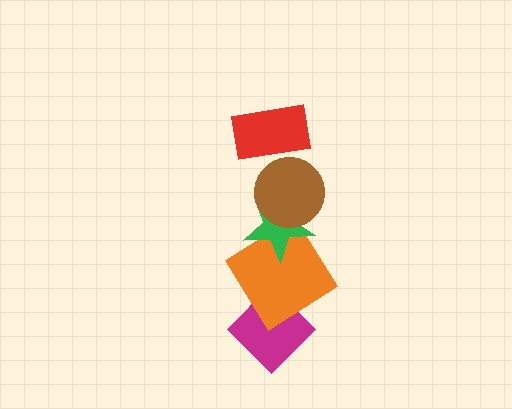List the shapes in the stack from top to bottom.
From top to bottom: the red rectangle, the brown circle, the green star, the orange diamond, the magenta diamond.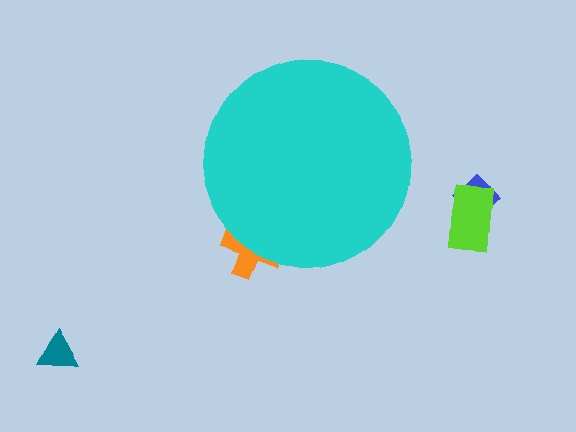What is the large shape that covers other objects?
A cyan circle.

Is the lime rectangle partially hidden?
No, the lime rectangle is fully visible.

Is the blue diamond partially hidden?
No, the blue diamond is fully visible.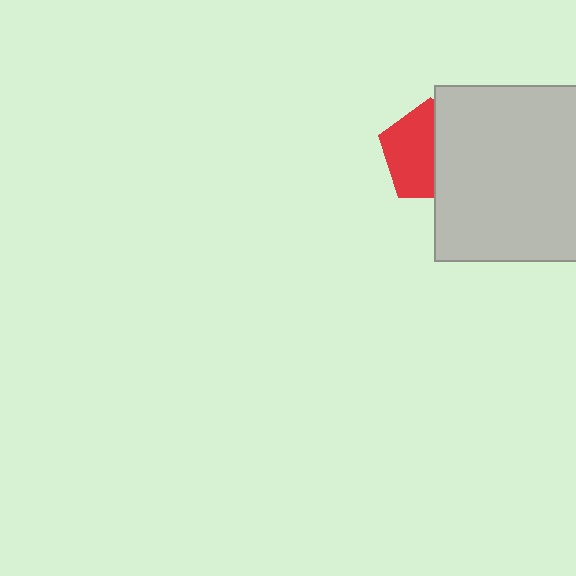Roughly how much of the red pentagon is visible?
About half of it is visible (roughly 54%).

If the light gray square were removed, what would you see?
You would see the complete red pentagon.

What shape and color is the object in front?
The object in front is a light gray square.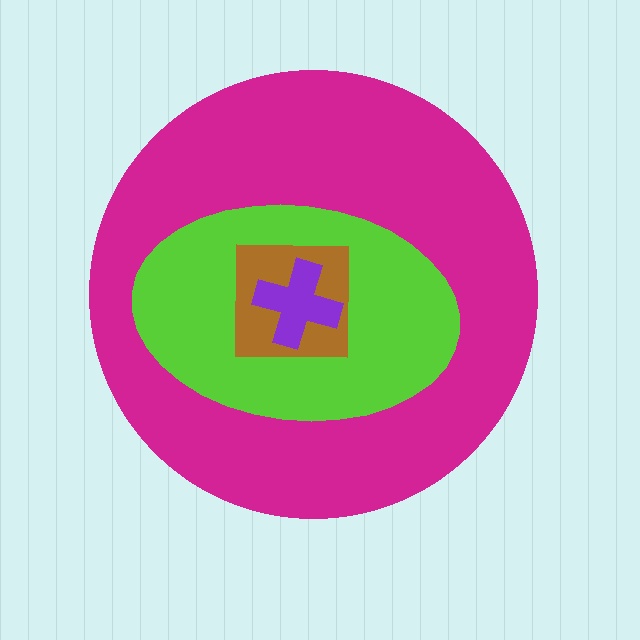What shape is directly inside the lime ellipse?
The brown square.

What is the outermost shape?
The magenta circle.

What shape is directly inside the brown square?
The purple cross.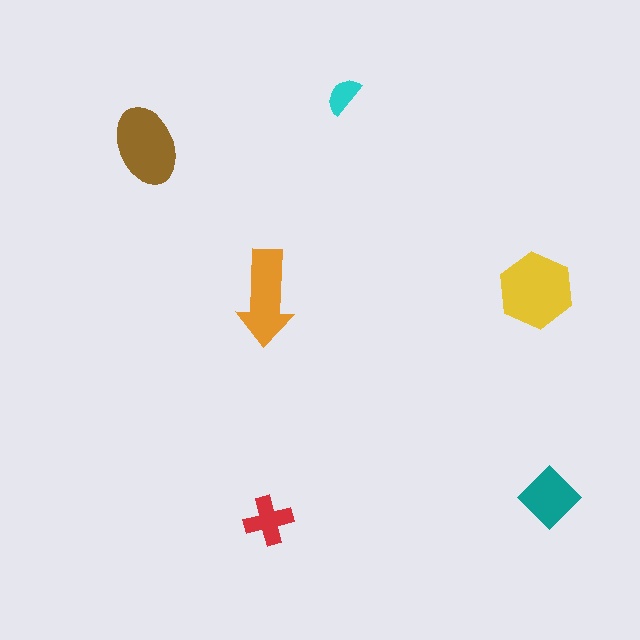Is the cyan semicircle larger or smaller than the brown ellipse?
Smaller.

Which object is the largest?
The yellow hexagon.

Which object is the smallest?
The cyan semicircle.